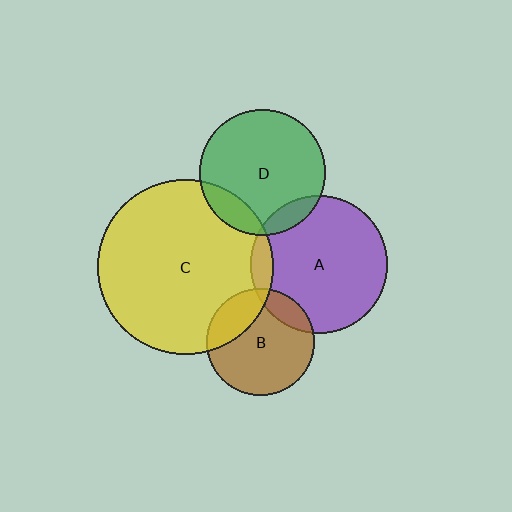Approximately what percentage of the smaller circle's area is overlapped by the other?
Approximately 15%.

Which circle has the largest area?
Circle C (yellow).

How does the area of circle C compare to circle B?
Approximately 2.7 times.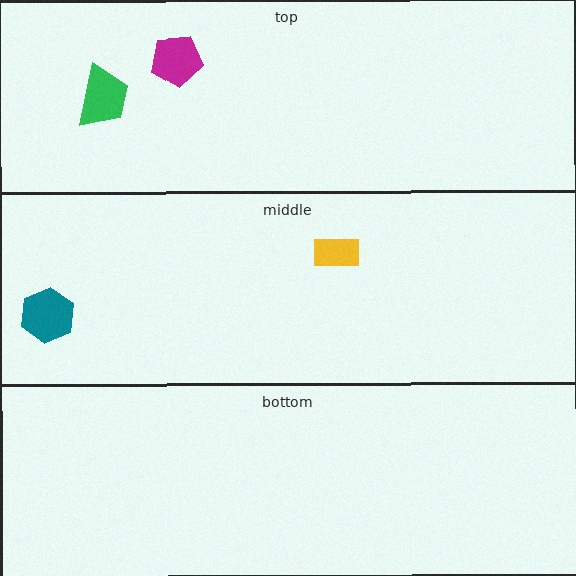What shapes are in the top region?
The magenta pentagon, the green trapezoid.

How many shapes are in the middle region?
2.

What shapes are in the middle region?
The yellow rectangle, the teal hexagon.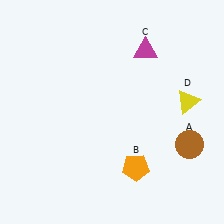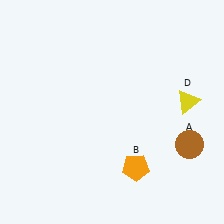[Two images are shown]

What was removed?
The magenta triangle (C) was removed in Image 2.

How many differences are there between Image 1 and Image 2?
There is 1 difference between the two images.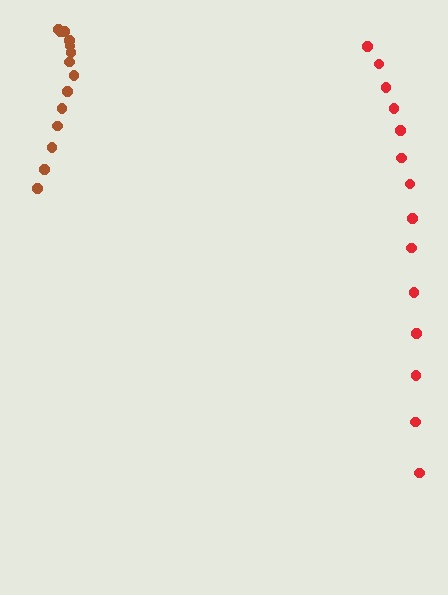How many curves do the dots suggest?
There are 2 distinct paths.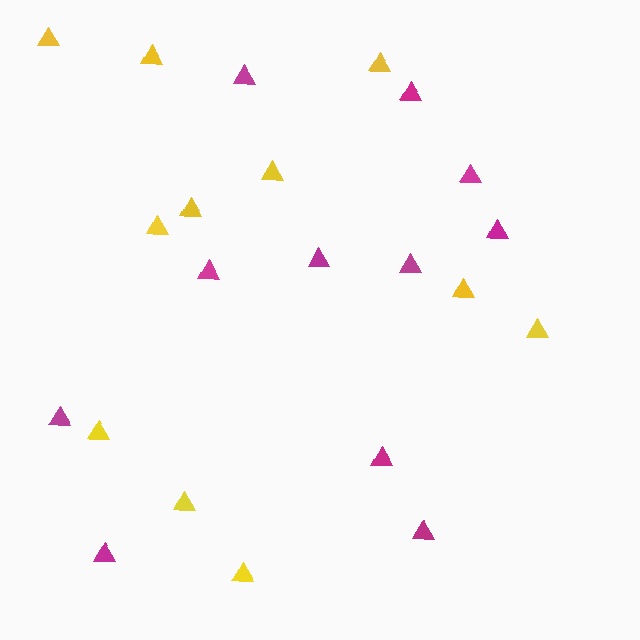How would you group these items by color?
There are 2 groups: one group of magenta triangles (11) and one group of yellow triangles (11).